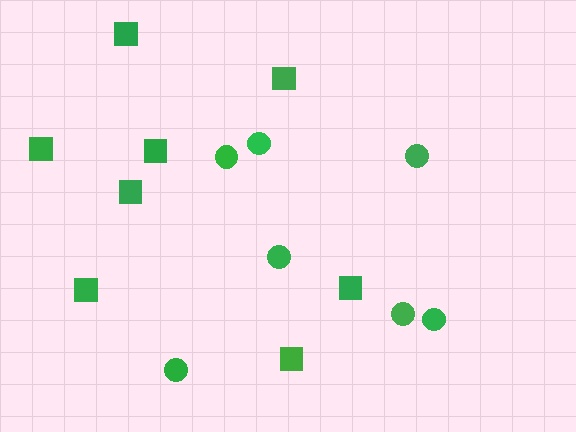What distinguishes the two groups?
There are 2 groups: one group of circles (7) and one group of squares (8).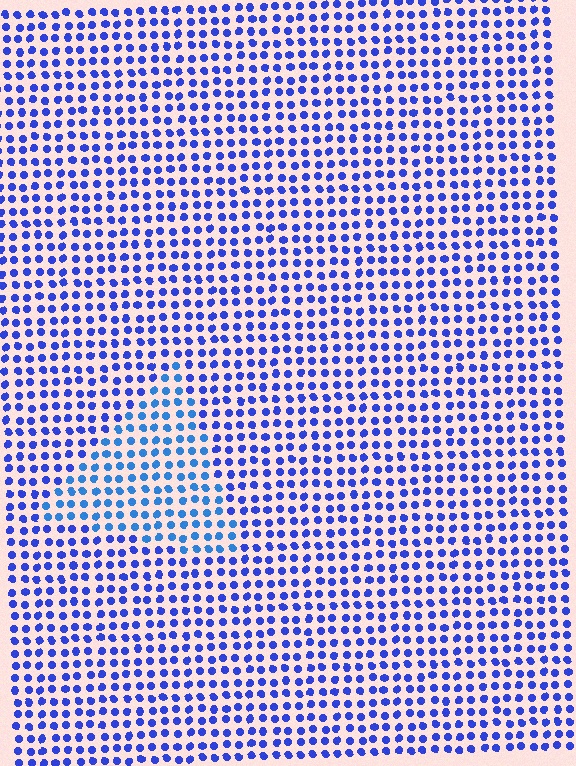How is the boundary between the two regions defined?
The boundary is defined purely by a slight shift in hue (about 23 degrees). Spacing, size, and orientation are identical on both sides.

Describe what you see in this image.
The image is filled with small blue elements in a uniform arrangement. A triangle-shaped region is visible where the elements are tinted to a slightly different hue, forming a subtle color boundary.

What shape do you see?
I see a triangle.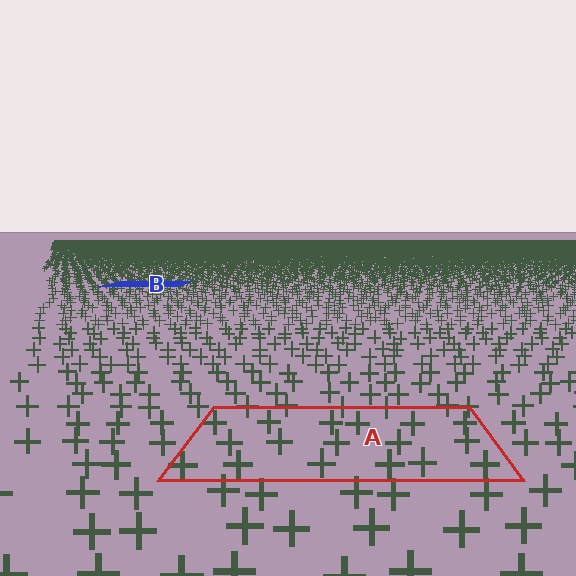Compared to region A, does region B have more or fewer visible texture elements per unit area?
Region B has more texture elements per unit area — they are packed more densely because it is farther away.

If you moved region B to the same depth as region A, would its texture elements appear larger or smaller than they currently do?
They would appear larger. At a closer depth, the same texture elements are projected at a bigger on-screen size.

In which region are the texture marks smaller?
The texture marks are smaller in region B, because it is farther away.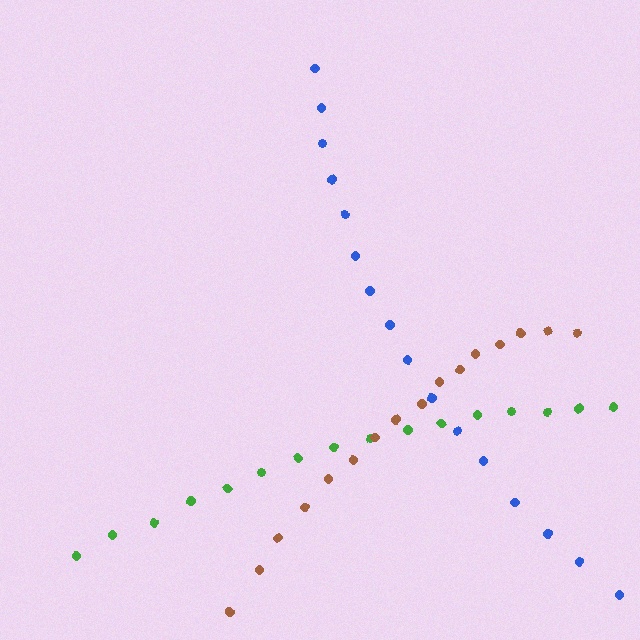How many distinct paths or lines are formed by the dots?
There are 3 distinct paths.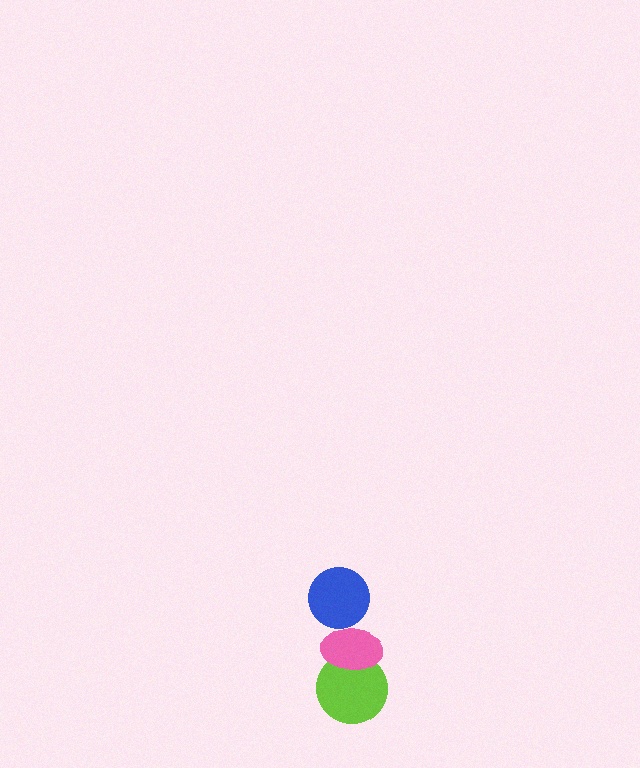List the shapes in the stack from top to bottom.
From top to bottom: the blue circle, the pink ellipse, the lime circle.